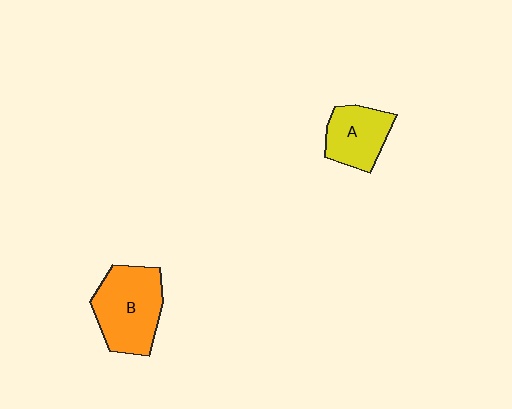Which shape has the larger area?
Shape B (orange).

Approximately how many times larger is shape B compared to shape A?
Approximately 1.5 times.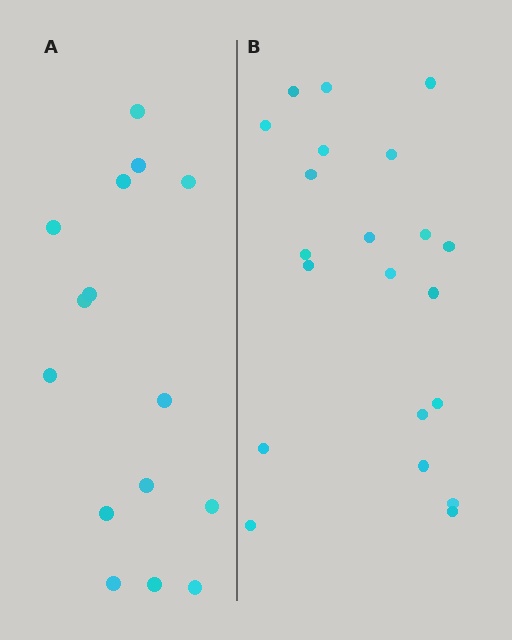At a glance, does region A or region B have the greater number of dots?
Region B (the right region) has more dots.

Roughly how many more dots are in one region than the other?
Region B has about 6 more dots than region A.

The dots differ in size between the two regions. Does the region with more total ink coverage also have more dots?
No. Region A has more total ink coverage because its dots are larger, but region B actually contains more individual dots. Total area can be misleading — the number of items is what matters here.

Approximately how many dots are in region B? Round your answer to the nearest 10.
About 20 dots. (The exact count is 21, which rounds to 20.)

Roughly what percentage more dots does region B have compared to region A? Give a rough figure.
About 40% more.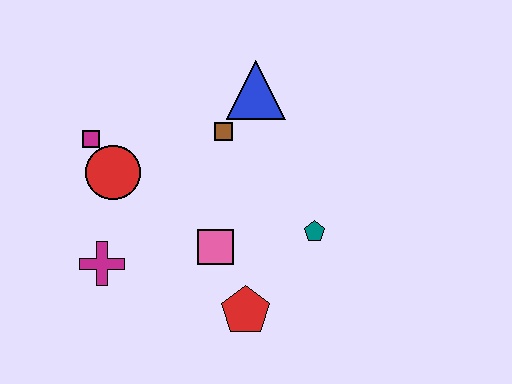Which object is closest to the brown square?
The blue triangle is closest to the brown square.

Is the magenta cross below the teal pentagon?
Yes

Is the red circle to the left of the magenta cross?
No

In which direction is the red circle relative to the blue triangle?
The red circle is to the left of the blue triangle.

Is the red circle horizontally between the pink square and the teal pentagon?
No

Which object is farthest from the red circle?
The teal pentagon is farthest from the red circle.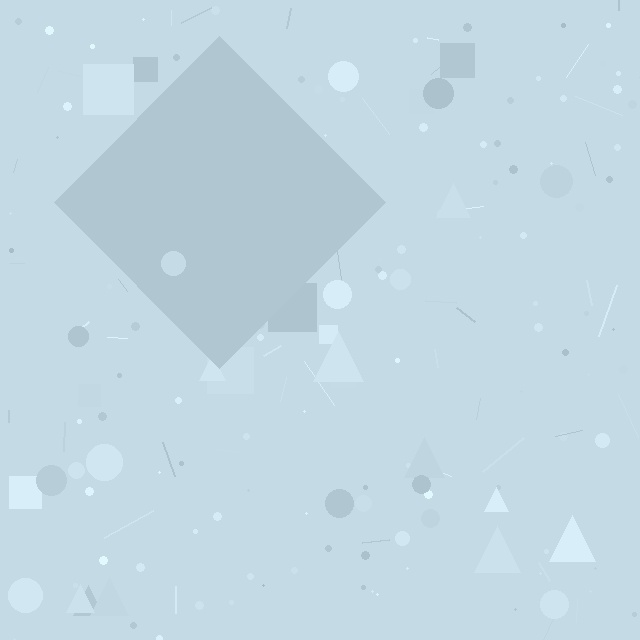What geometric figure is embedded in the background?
A diamond is embedded in the background.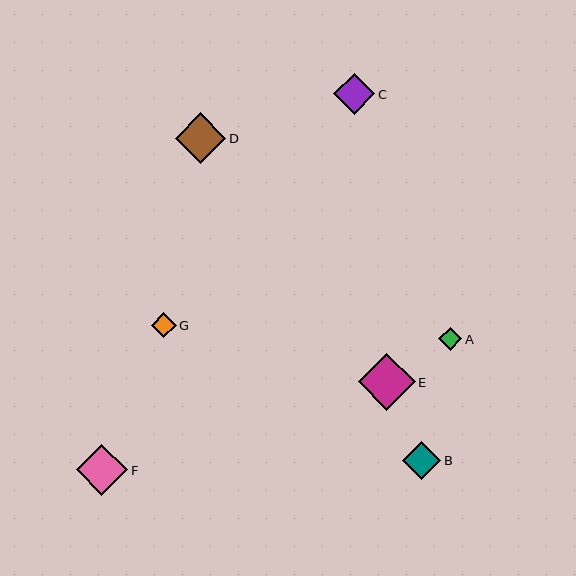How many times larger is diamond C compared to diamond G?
Diamond C is approximately 1.7 times the size of diamond G.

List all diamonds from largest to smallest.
From largest to smallest: E, F, D, C, B, G, A.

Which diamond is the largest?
Diamond E is the largest with a size of approximately 57 pixels.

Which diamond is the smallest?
Diamond A is the smallest with a size of approximately 23 pixels.